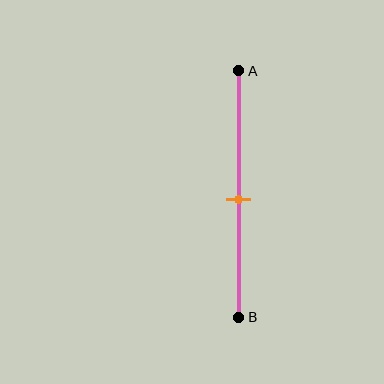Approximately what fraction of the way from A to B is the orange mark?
The orange mark is approximately 50% of the way from A to B.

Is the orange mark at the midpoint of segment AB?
Yes, the mark is approximately at the midpoint.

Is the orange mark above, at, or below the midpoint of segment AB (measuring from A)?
The orange mark is approximately at the midpoint of segment AB.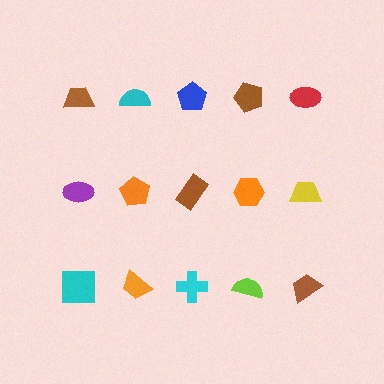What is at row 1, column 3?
A blue pentagon.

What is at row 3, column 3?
A cyan cross.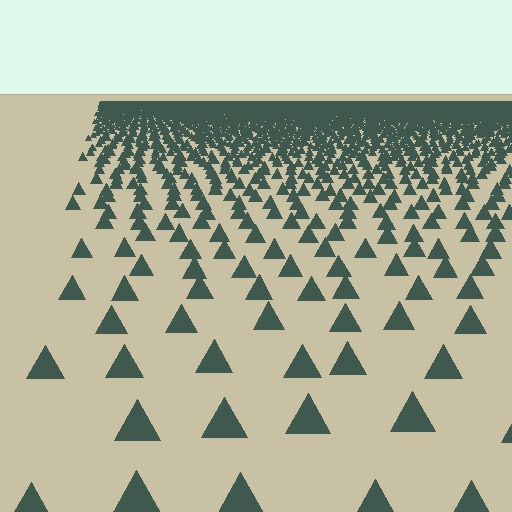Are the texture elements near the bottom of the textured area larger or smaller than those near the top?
Larger. Near the bottom, elements are closer to the viewer and appear at a bigger on-screen size.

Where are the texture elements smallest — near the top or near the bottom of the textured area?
Near the top.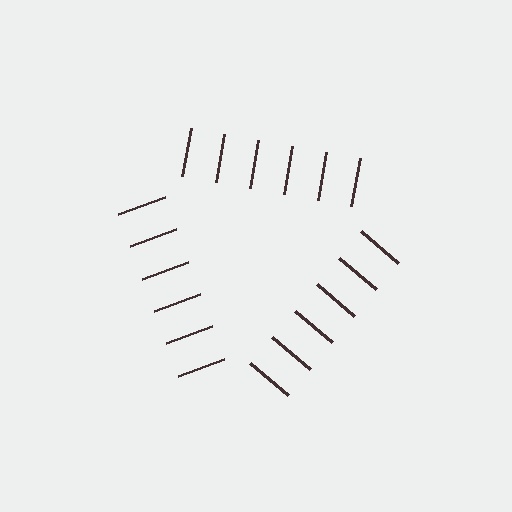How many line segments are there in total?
18 — 6 along each of the 3 edges.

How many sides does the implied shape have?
3 sides — the line-ends trace a triangle.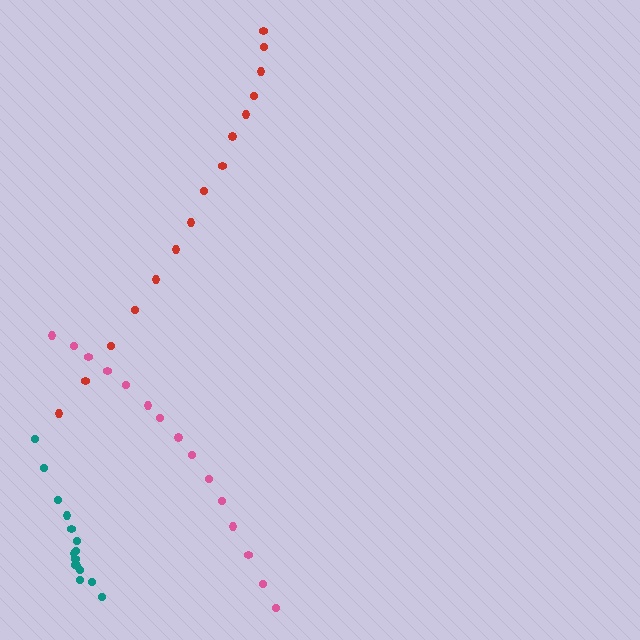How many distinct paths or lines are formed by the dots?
There are 3 distinct paths.